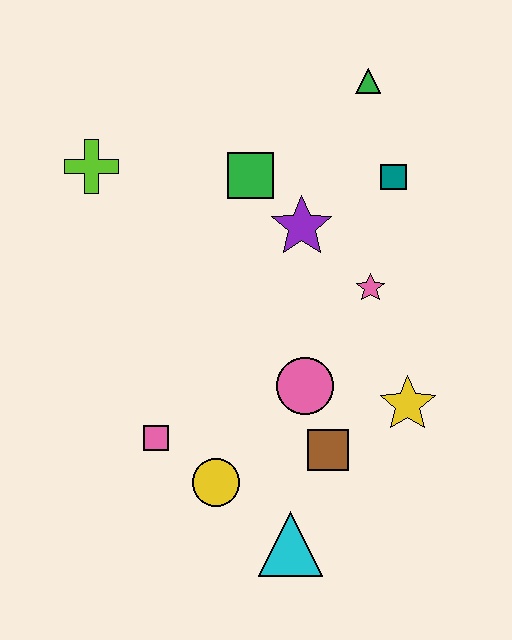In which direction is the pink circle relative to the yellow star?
The pink circle is to the left of the yellow star.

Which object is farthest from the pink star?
The lime cross is farthest from the pink star.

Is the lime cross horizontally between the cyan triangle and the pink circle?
No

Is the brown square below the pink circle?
Yes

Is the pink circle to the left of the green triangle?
Yes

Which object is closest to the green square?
The purple star is closest to the green square.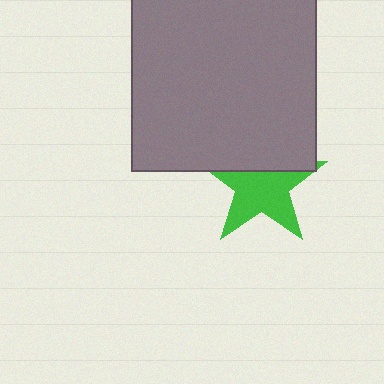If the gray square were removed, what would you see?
You would see the complete green star.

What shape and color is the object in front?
The object in front is a gray square.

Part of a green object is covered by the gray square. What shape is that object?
It is a star.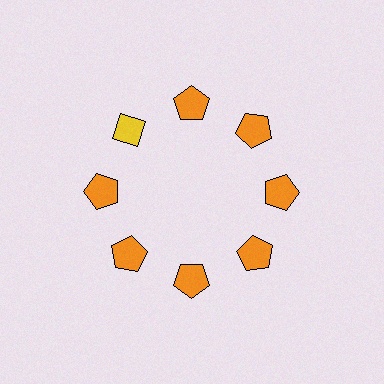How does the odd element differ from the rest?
It differs in both color (yellow instead of orange) and shape (diamond instead of pentagon).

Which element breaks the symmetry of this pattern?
The yellow diamond at roughly the 10 o'clock position breaks the symmetry. All other shapes are orange pentagons.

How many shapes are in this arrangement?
There are 8 shapes arranged in a ring pattern.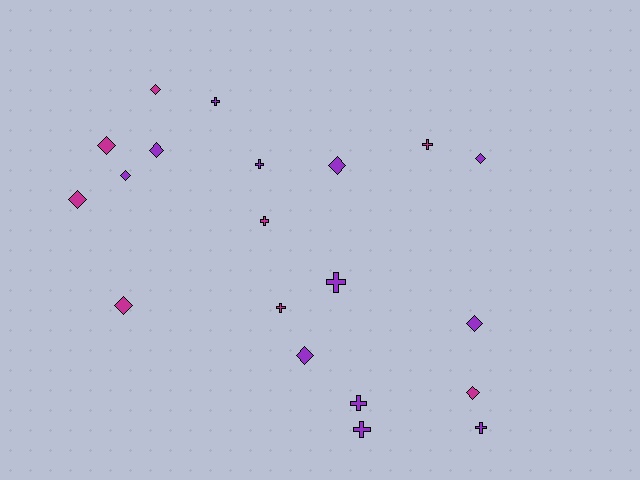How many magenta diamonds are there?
There are 5 magenta diamonds.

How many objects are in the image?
There are 20 objects.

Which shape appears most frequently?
Diamond, with 11 objects.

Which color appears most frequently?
Purple, with 12 objects.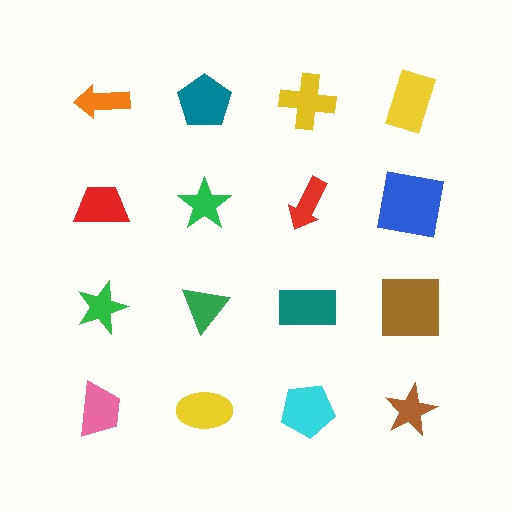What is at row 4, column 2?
A yellow ellipse.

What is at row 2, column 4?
A blue square.